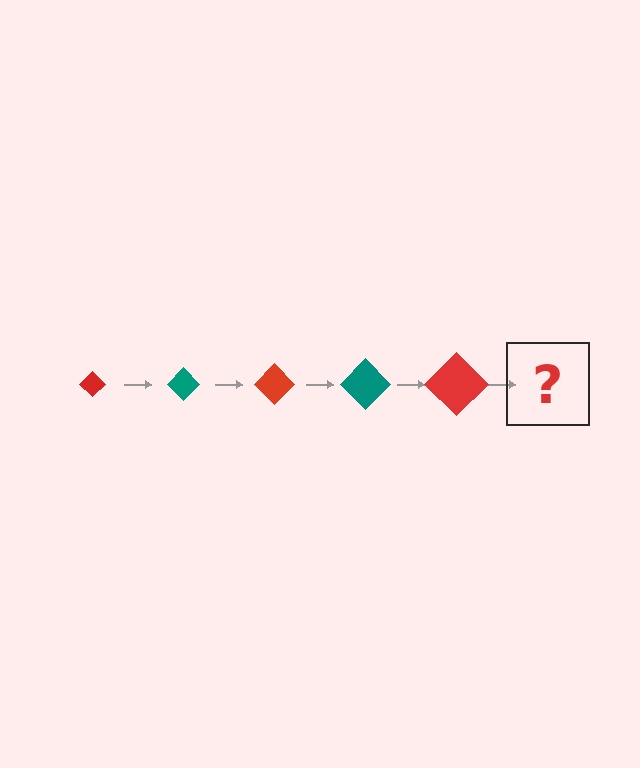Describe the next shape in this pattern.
It should be a teal diamond, larger than the previous one.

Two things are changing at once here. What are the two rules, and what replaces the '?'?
The two rules are that the diamond grows larger each step and the color cycles through red and teal. The '?' should be a teal diamond, larger than the previous one.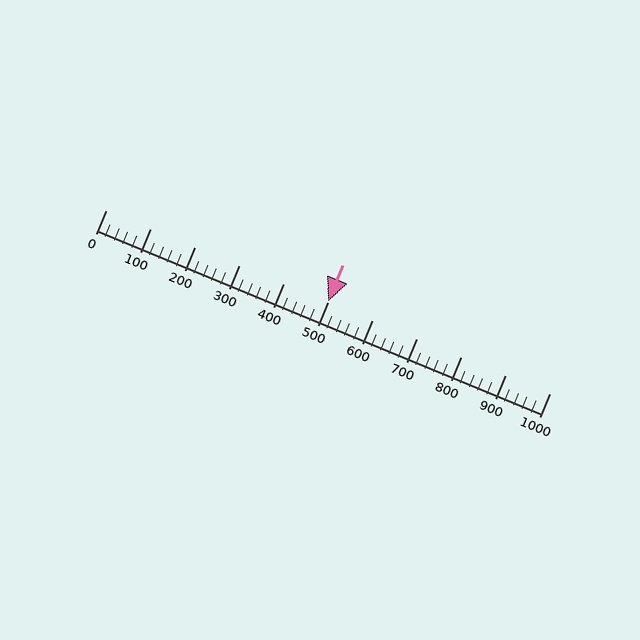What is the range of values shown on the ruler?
The ruler shows values from 0 to 1000.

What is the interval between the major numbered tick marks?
The major tick marks are spaced 100 units apart.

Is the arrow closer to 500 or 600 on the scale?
The arrow is closer to 500.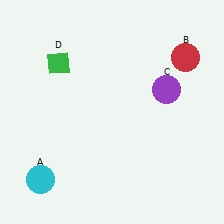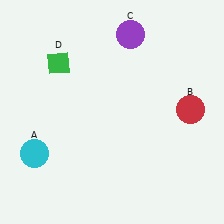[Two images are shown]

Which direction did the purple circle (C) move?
The purple circle (C) moved up.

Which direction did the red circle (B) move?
The red circle (B) moved down.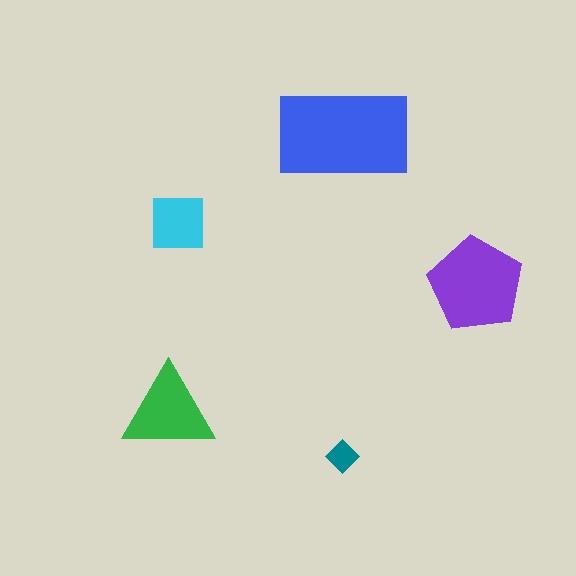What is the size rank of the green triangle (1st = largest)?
3rd.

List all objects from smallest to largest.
The teal diamond, the cyan square, the green triangle, the purple pentagon, the blue rectangle.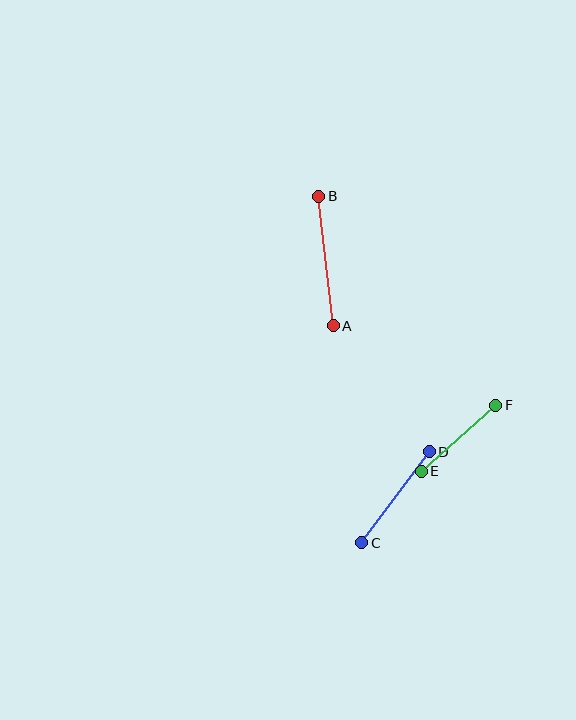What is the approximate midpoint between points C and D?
The midpoint is at approximately (396, 497) pixels.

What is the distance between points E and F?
The distance is approximately 100 pixels.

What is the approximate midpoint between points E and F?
The midpoint is at approximately (458, 438) pixels.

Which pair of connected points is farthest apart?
Points A and B are farthest apart.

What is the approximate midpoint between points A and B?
The midpoint is at approximately (326, 261) pixels.